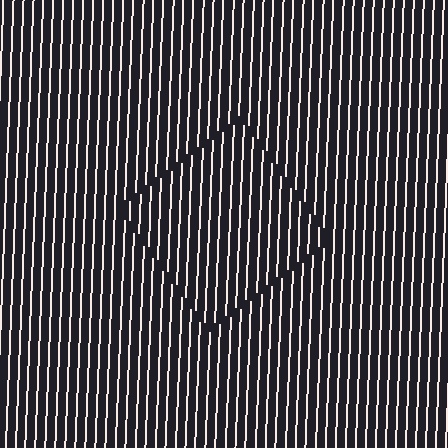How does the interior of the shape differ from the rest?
The interior of the shape contains the same grating, shifted by half a period — the contour is defined by the phase discontinuity where line-ends from the inner and outer gratings abut.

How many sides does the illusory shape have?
4 sides — the line-ends trace a square.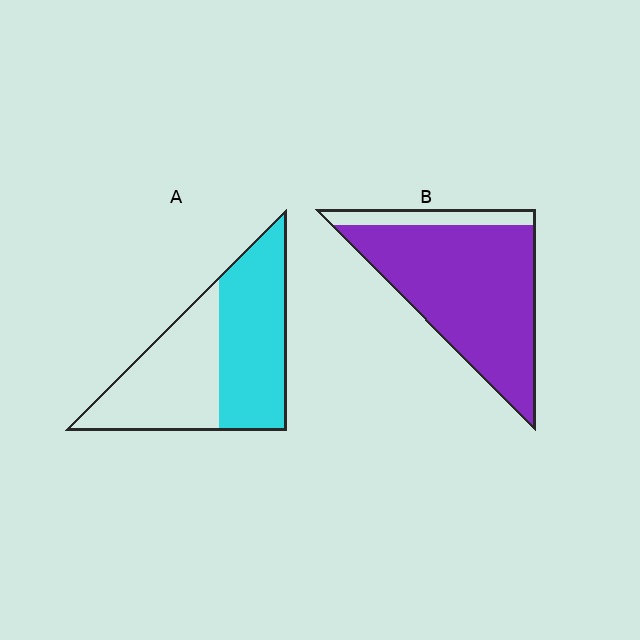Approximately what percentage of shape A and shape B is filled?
A is approximately 50% and B is approximately 85%.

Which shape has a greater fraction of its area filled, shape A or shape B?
Shape B.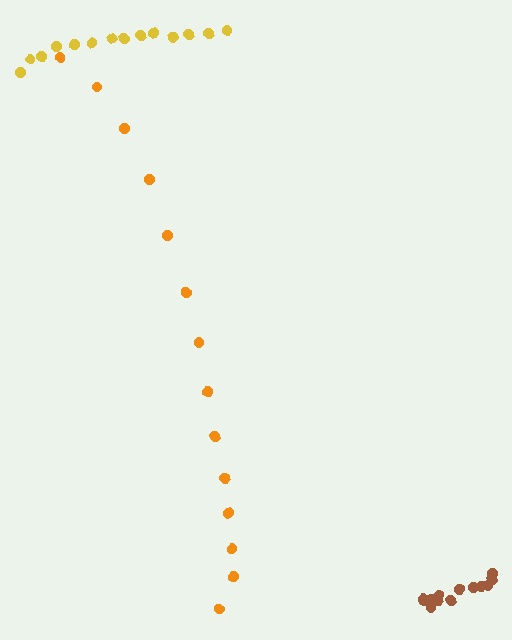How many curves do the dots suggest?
There are 3 distinct paths.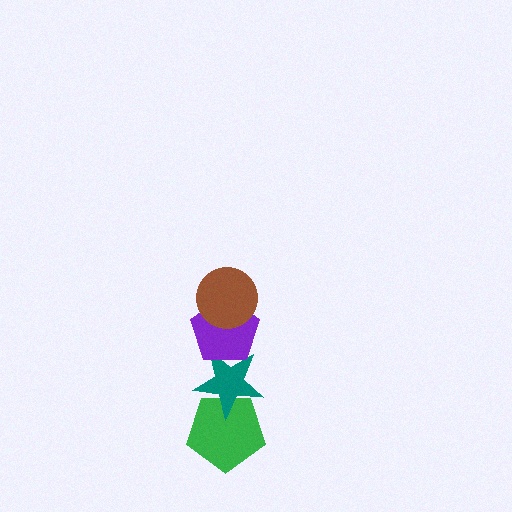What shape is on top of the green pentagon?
The teal star is on top of the green pentagon.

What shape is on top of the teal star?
The purple pentagon is on top of the teal star.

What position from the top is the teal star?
The teal star is 3rd from the top.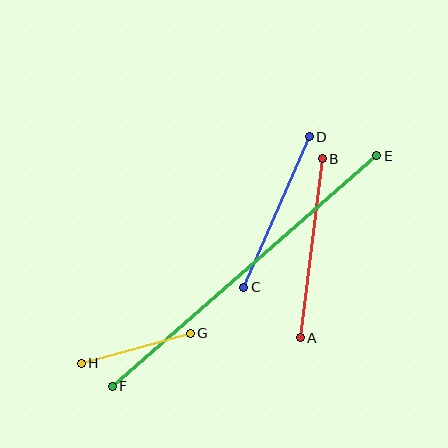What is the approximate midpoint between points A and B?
The midpoint is at approximately (311, 248) pixels.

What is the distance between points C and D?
The distance is approximately 164 pixels.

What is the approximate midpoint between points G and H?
The midpoint is at approximately (136, 348) pixels.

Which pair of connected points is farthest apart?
Points E and F are farthest apart.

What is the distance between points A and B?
The distance is approximately 180 pixels.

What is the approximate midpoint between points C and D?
The midpoint is at approximately (276, 212) pixels.